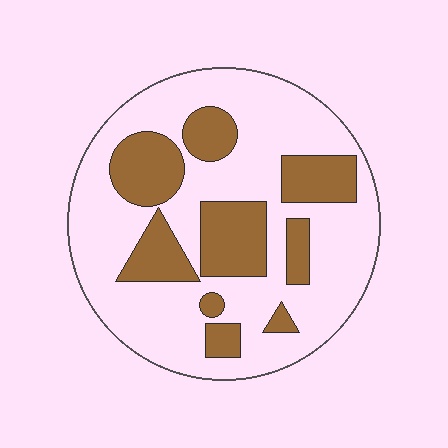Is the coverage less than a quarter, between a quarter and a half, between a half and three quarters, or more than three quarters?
Between a quarter and a half.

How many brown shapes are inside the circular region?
9.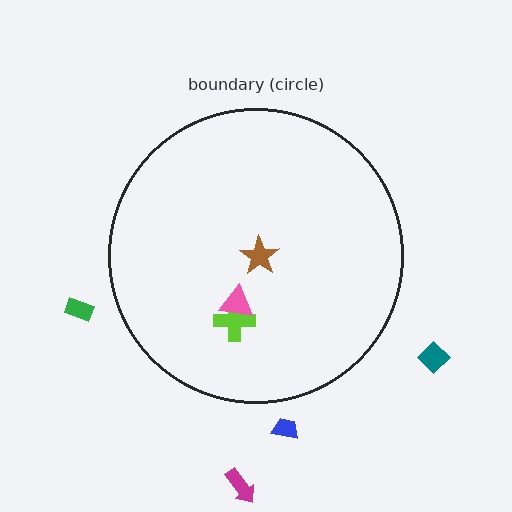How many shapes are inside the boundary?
3 inside, 4 outside.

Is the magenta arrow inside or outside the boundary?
Outside.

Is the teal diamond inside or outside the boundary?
Outside.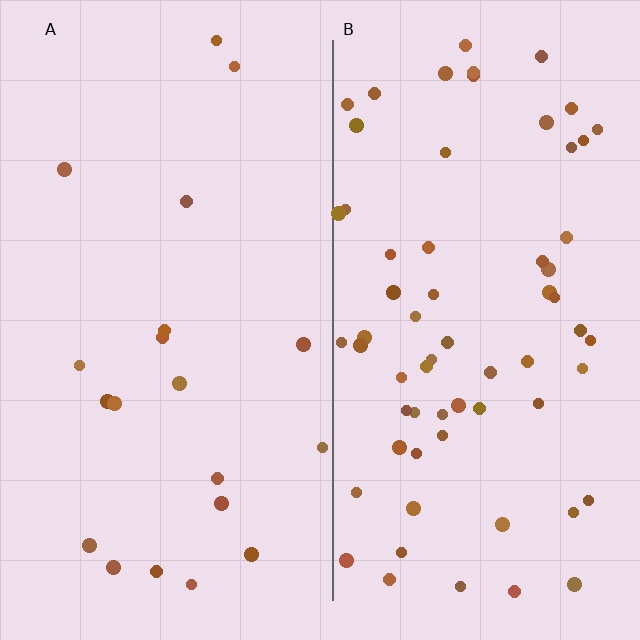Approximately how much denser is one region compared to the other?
Approximately 3.3× — region B over region A.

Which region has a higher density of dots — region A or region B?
B (the right).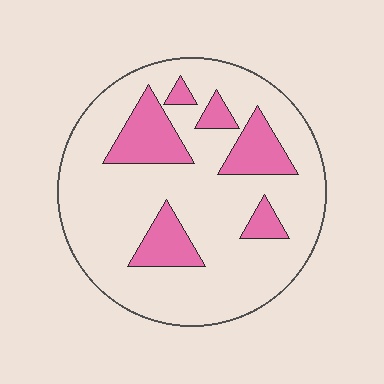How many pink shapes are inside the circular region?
6.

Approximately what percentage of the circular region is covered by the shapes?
Approximately 20%.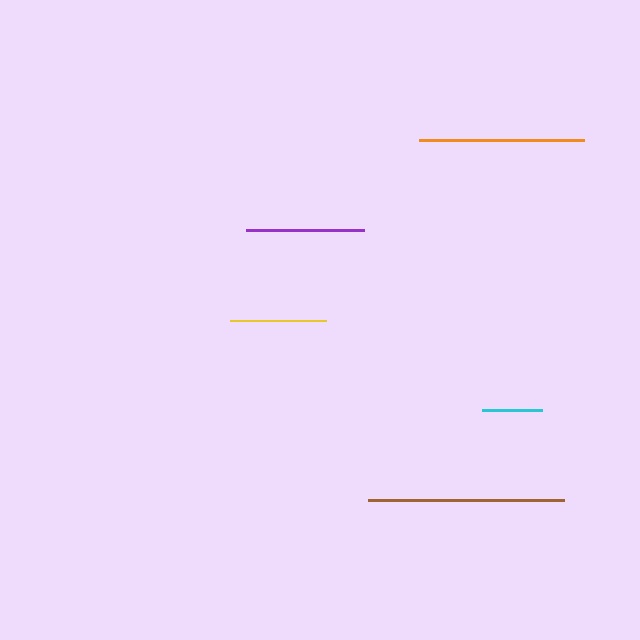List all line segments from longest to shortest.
From longest to shortest: brown, orange, purple, yellow, cyan.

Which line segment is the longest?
The brown line is the longest at approximately 196 pixels.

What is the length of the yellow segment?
The yellow segment is approximately 96 pixels long.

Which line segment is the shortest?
The cyan line is the shortest at approximately 60 pixels.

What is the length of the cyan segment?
The cyan segment is approximately 60 pixels long.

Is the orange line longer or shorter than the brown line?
The brown line is longer than the orange line.